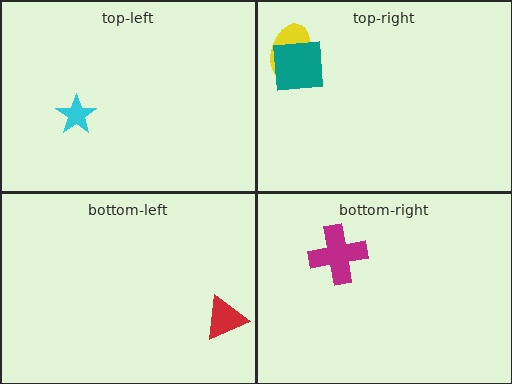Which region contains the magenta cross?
The bottom-right region.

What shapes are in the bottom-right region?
The magenta cross.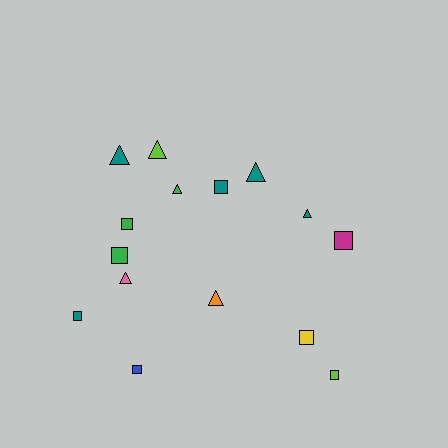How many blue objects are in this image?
There is 1 blue object.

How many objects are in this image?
There are 15 objects.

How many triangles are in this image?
There are 7 triangles.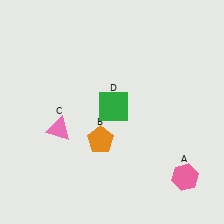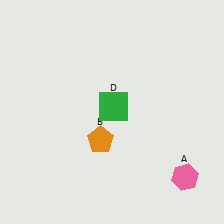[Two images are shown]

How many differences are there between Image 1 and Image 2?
There is 1 difference between the two images.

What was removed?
The pink triangle (C) was removed in Image 2.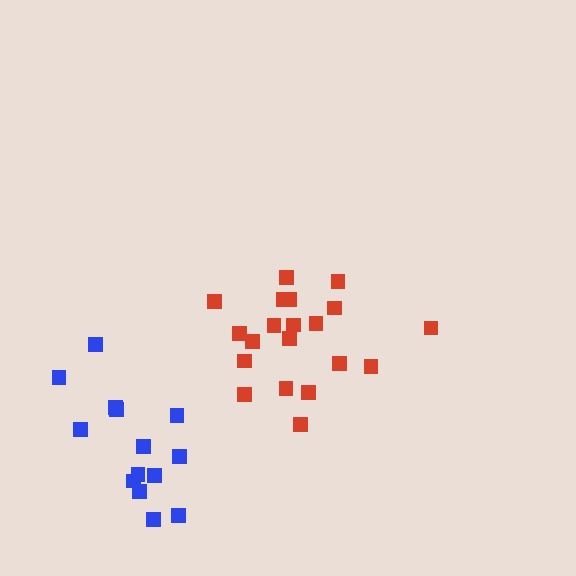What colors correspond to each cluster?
The clusters are colored: blue, red.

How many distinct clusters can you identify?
There are 2 distinct clusters.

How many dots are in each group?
Group 1: 14 dots, Group 2: 20 dots (34 total).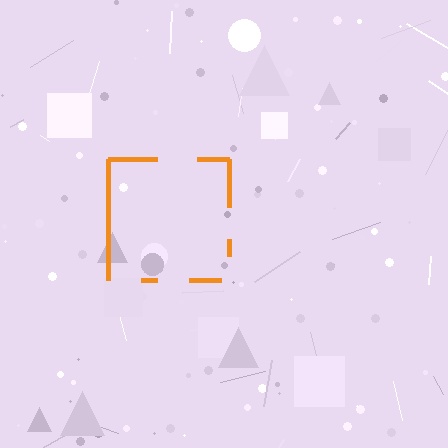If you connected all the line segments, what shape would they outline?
They would outline a square.